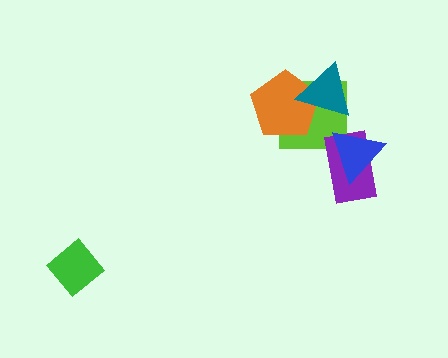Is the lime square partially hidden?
Yes, it is partially covered by another shape.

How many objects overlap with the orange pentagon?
2 objects overlap with the orange pentagon.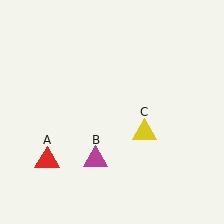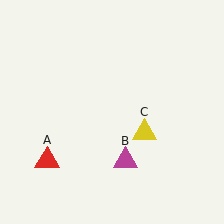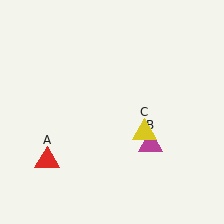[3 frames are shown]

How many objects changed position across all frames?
1 object changed position: magenta triangle (object B).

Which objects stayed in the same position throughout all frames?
Red triangle (object A) and yellow triangle (object C) remained stationary.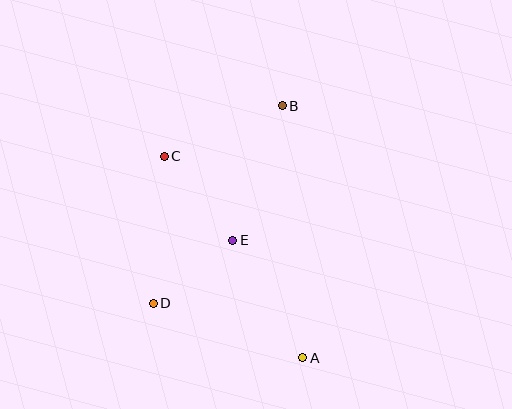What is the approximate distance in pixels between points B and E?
The distance between B and E is approximately 143 pixels.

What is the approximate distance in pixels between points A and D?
The distance between A and D is approximately 159 pixels.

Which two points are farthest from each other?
Points A and B are farthest from each other.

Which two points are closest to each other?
Points D and E are closest to each other.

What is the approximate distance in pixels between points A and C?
The distance between A and C is approximately 244 pixels.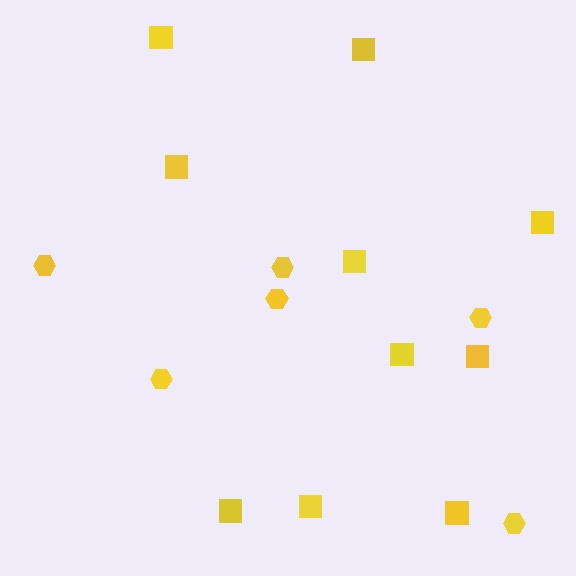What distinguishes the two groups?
There are 2 groups: one group of hexagons (6) and one group of squares (10).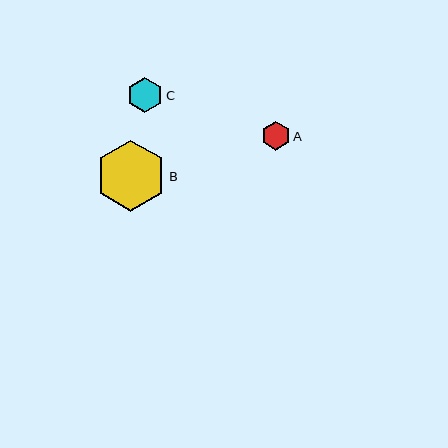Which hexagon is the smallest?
Hexagon A is the smallest with a size of approximately 29 pixels.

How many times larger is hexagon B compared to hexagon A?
Hexagon B is approximately 2.5 times the size of hexagon A.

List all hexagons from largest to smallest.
From largest to smallest: B, C, A.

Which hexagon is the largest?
Hexagon B is the largest with a size of approximately 71 pixels.